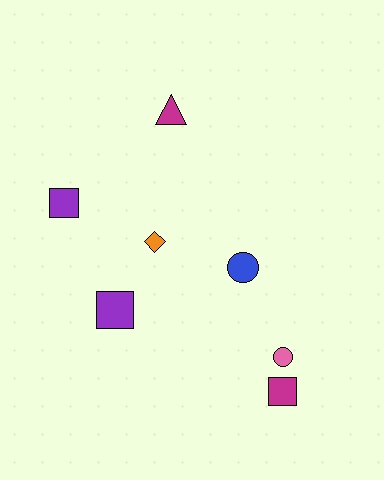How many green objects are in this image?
There are no green objects.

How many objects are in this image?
There are 7 objects.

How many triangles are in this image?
There is 1 triangle.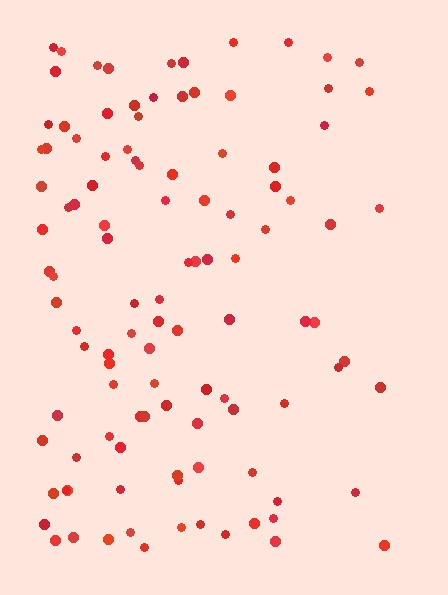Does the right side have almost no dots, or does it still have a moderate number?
Still a moderate number, just noticeably fewer than the left.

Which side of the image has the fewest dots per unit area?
The right.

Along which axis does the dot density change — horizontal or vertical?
Horizontal.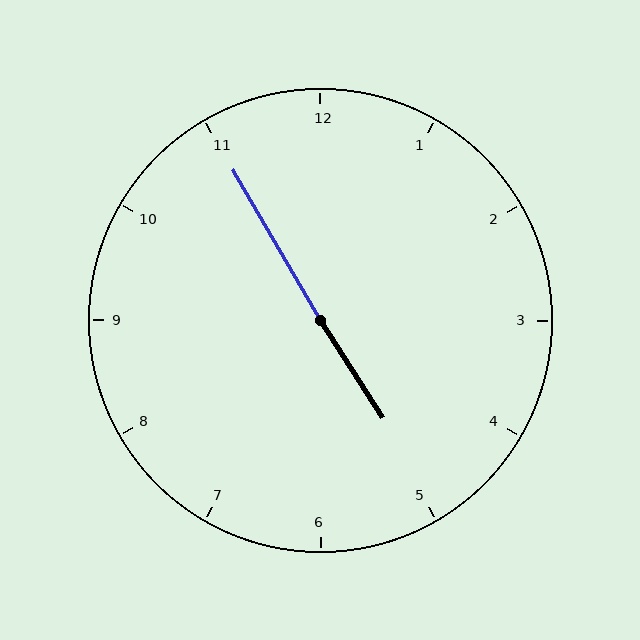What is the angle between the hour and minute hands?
Approximately 178 degrees.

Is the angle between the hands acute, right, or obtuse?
It is obtuse.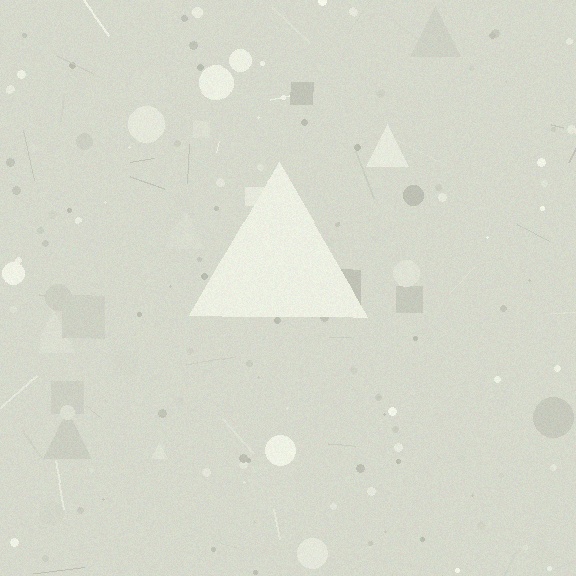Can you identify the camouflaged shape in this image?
The camouflaged shape is a triangle.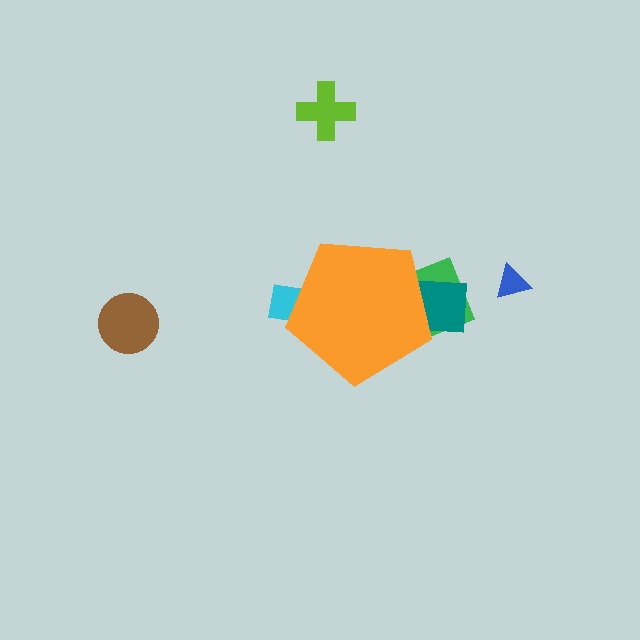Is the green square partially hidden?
Yes, the green square is partially hidden behind the orange pentagon.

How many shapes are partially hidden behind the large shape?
3 shapes are partially hidden.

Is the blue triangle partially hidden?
No, the blue triangle is fully visible.